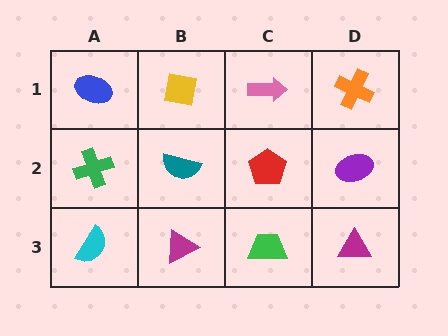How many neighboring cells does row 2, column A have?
3.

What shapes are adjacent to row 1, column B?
A teal semicircle (row 2, column B), a blue ellipse (row 1, column A), a pink arrow (row 1, column C).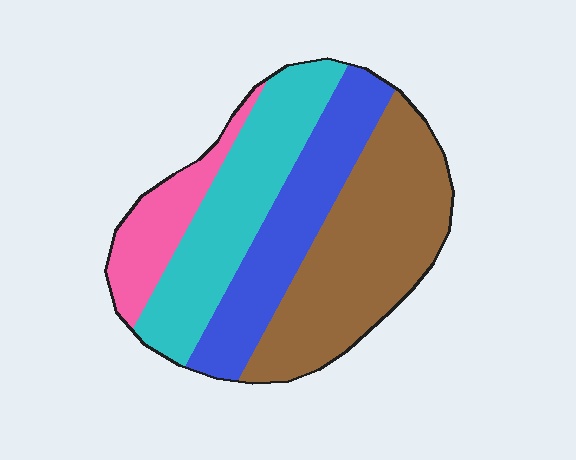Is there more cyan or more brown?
Brown.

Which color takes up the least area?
Pink, at roughly 15%.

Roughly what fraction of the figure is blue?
Blue covers 24% of the figure.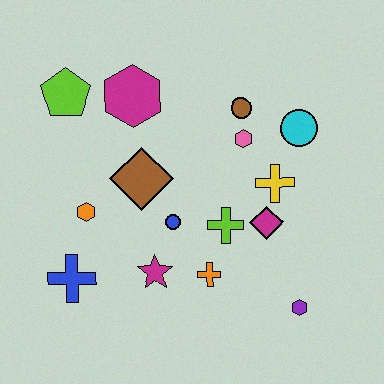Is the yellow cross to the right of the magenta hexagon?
Yes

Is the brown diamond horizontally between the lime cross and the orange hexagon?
Yes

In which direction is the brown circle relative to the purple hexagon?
The brown circle is above the purple hexagon.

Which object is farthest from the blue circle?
The lime pentagon is farthest from the blue circle.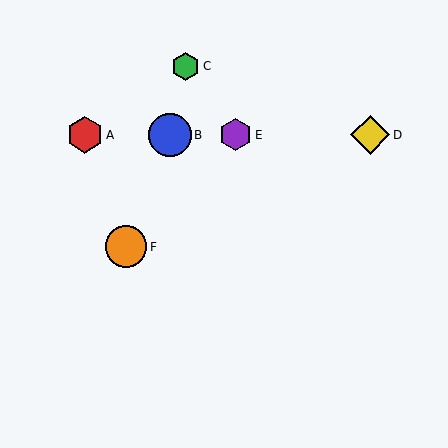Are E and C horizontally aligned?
No, E is at y≈135 and C is at y≈66.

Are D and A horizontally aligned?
Yes, both are at y≈135.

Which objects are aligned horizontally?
Objects A, B, D, E are aligned horizontally.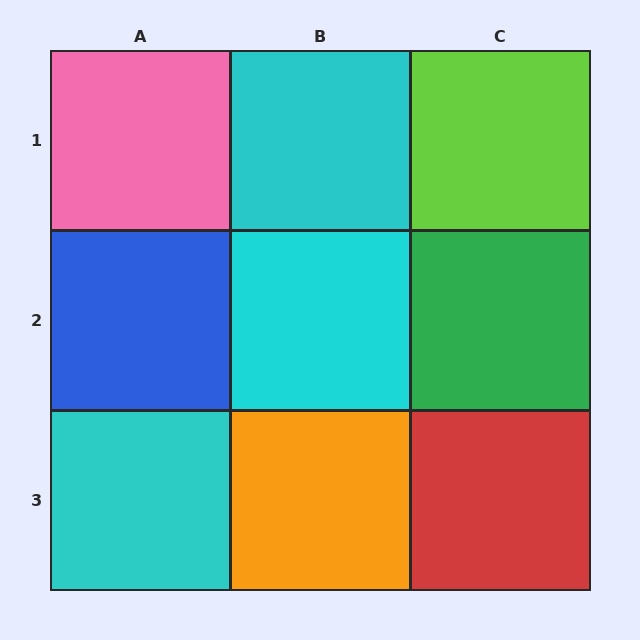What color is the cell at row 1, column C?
Lime.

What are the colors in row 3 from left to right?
Cyan, orange, red.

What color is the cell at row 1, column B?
Cyan.